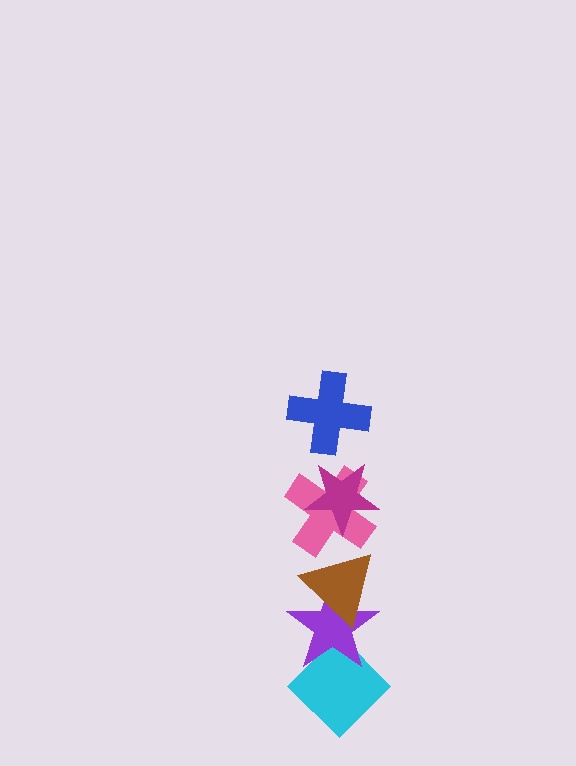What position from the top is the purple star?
The purple star is 5th from the top.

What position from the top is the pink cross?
The pink cross is 3rd from the top.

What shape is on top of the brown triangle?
The pink cross is on top of the brown triangle.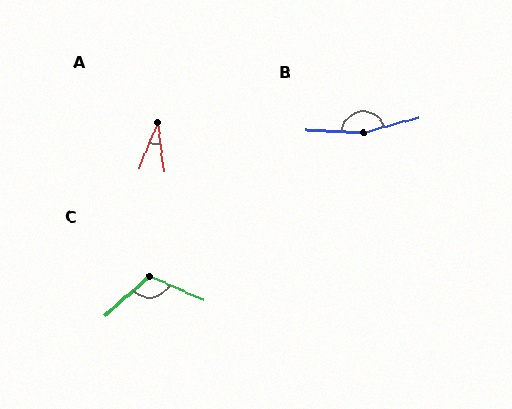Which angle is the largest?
B, at approximately 162 degrees.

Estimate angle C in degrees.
Approximately 115 degrees.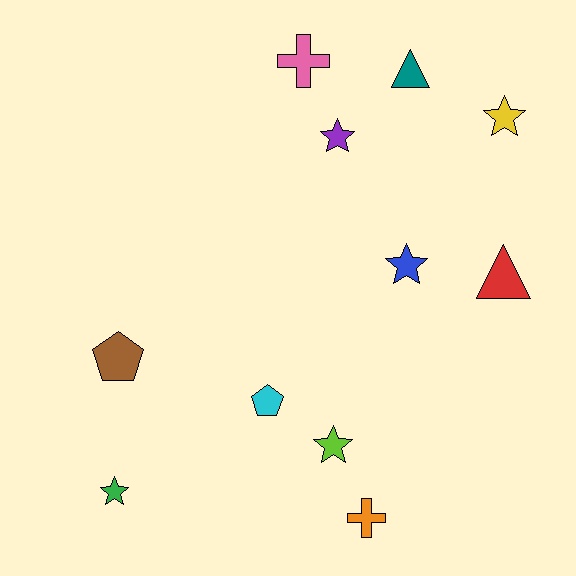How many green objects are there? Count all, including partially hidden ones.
There is 1 green object.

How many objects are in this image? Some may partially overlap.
There are 11 objects.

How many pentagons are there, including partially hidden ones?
There are 2 pentagons.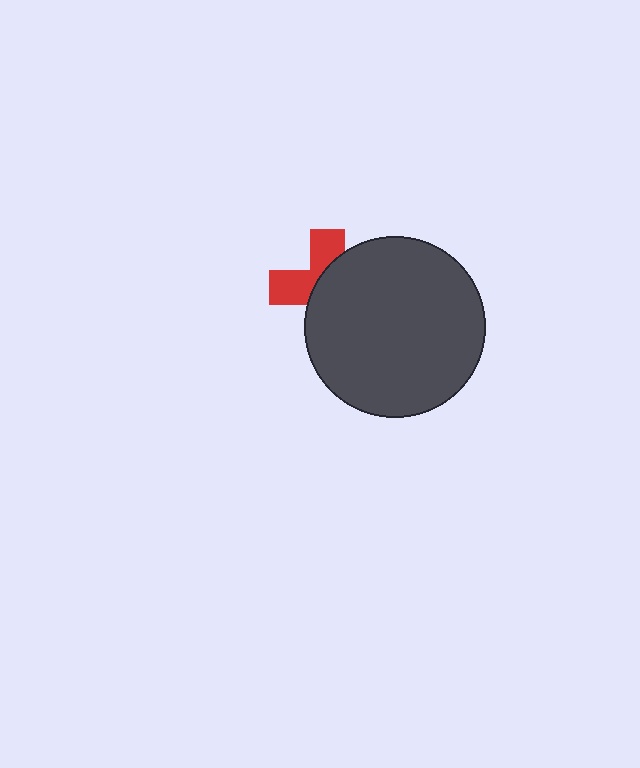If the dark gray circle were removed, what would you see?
You would see the complete red cross.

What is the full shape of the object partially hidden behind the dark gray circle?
The partially hidden object is a red cross.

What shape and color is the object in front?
The object in front is a dark gray circle.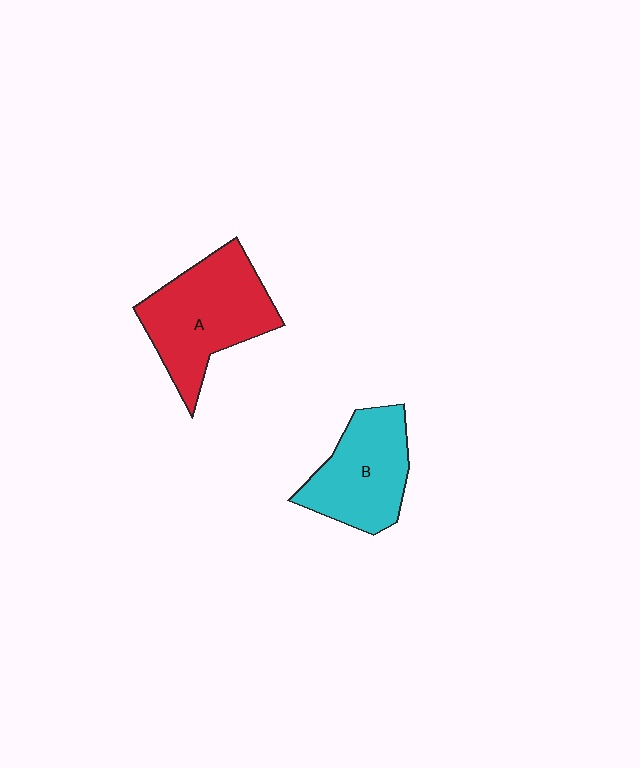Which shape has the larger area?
Shape A (red).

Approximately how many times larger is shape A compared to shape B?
Approximately 1.3 times.